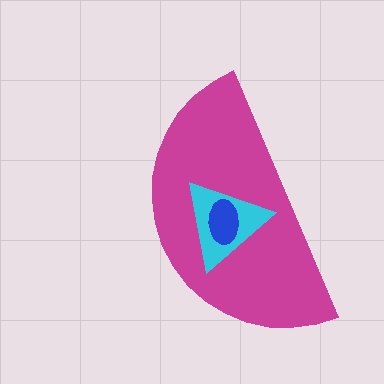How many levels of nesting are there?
3.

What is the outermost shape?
The magenta semicircle.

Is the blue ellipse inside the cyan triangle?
Yes.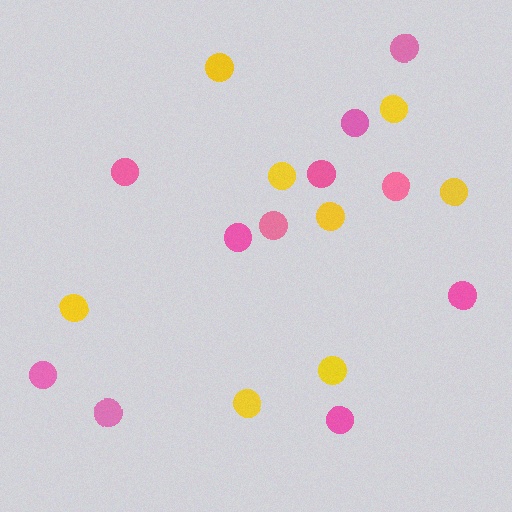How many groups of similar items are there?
There are 2 groups: one group of yellow circles (8) and one group of pink circles (11).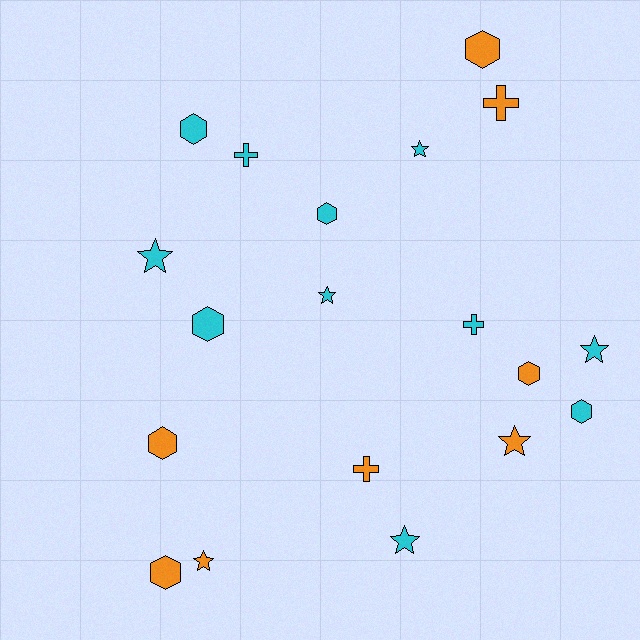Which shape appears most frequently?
Hexagon, with 8 objects.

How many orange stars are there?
There are 2 orange stars.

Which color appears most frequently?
Cyan, with 11 objects.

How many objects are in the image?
There are 19 objects.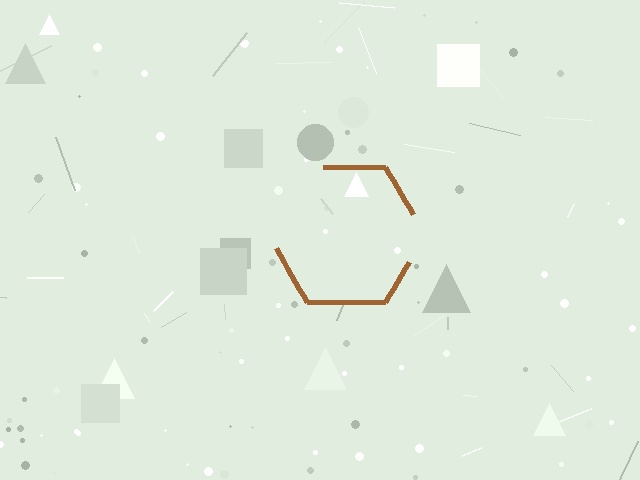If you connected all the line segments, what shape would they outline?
They would outline a hexagon.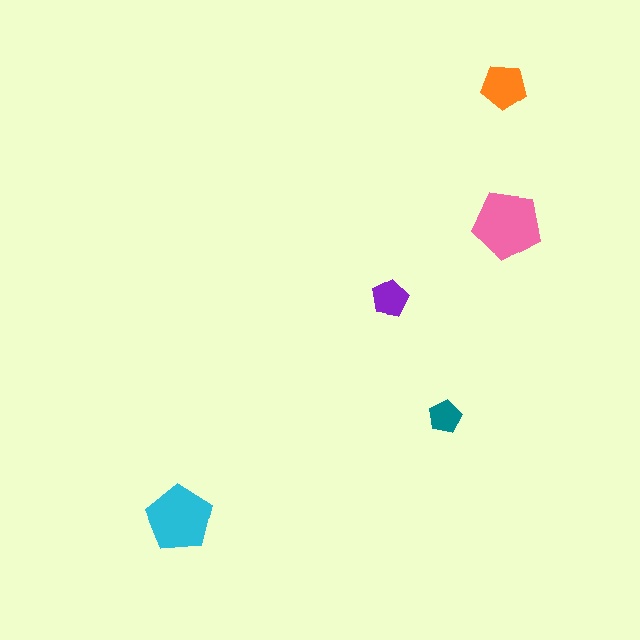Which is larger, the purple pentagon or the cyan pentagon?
The cyan one.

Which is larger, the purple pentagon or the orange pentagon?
The orange one.